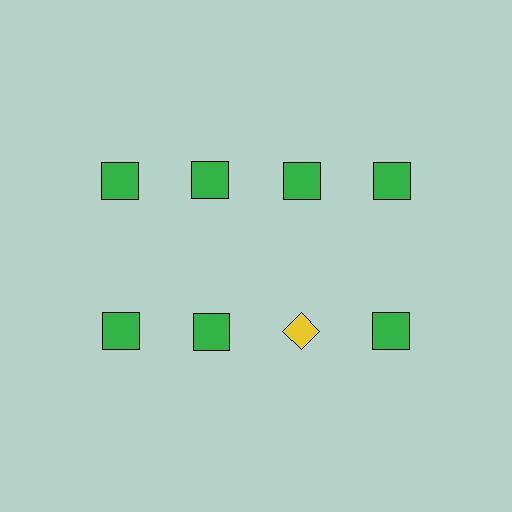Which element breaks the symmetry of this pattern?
The yellow diamond in the second row, center column breaks the symmetry. All other shapes are green squares.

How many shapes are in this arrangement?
There are 8 shapes arranged in a grid pattern.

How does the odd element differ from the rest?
It differs in both color (yellow instead of green) and shape (diamond instead of square).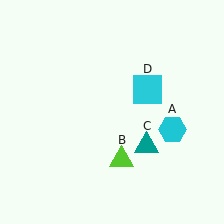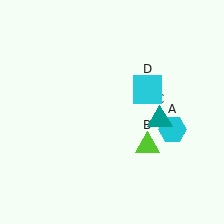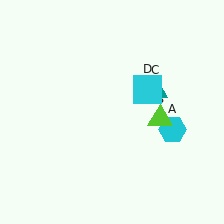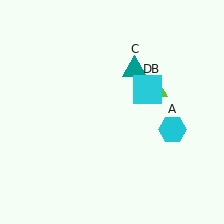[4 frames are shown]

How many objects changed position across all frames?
2 objects changed position: lime triangle (object B), teal triangle (object C).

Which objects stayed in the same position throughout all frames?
Cyan hexagon (object A) and cyan square (object D) remained stationary.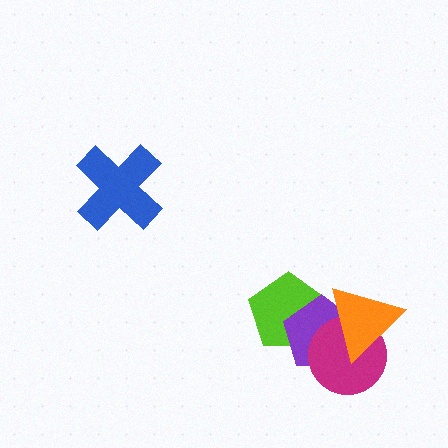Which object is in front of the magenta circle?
The orange triangle is in front of the magenta circle.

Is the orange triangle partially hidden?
No, no other shape covers it.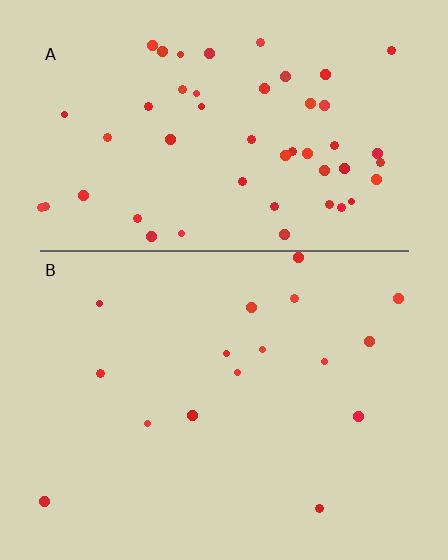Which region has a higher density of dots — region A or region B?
A (the top).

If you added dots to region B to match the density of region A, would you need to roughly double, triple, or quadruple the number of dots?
Approximately triple.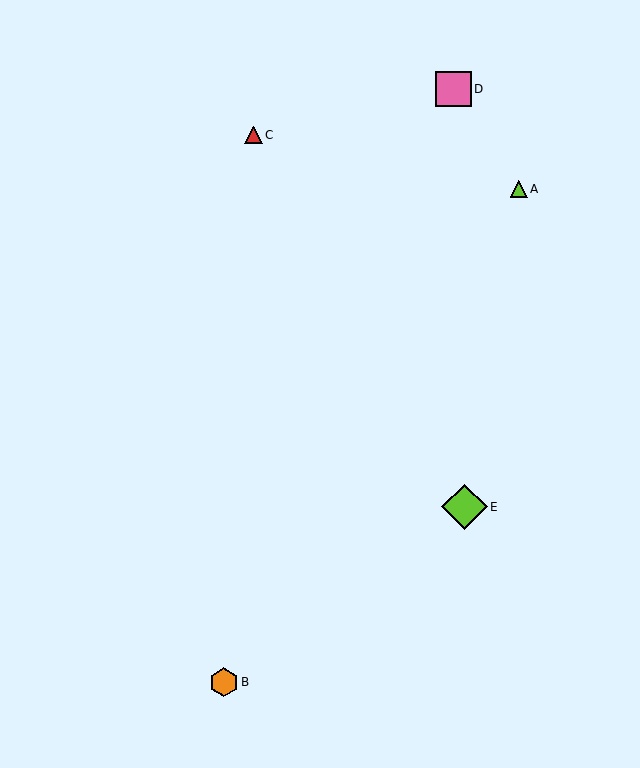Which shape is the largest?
The lime diamond (labeled E) is the largest.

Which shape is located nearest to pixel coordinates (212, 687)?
The orange hexagon (labeled B) at (224, 682) is nearest to that location.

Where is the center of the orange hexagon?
The center of the orange hexagon is at (224, 682).